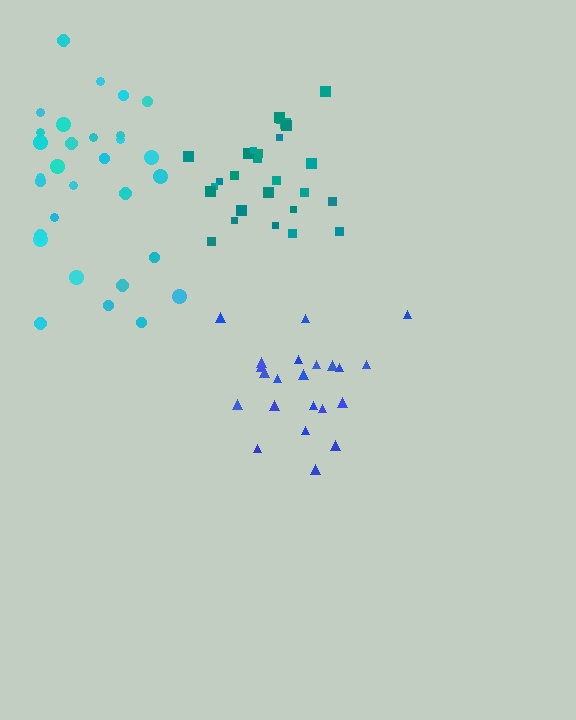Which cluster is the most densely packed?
Teal.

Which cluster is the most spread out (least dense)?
Cyan.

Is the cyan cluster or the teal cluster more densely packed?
Teal.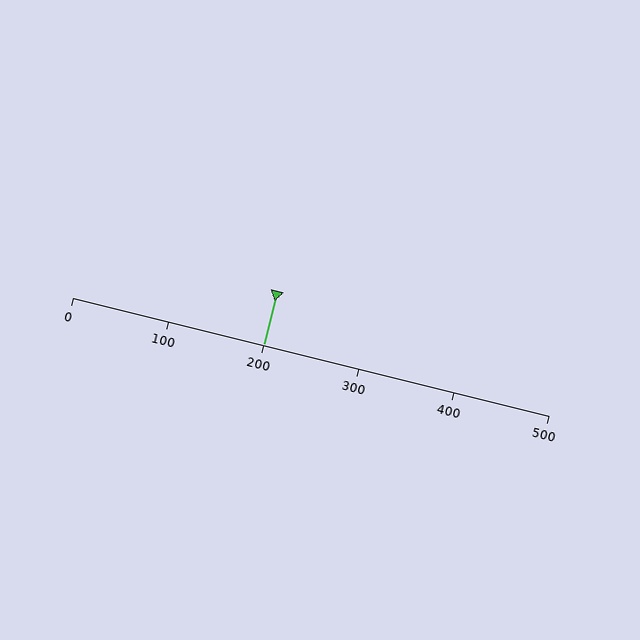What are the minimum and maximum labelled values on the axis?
The axis runs from 0 to 500.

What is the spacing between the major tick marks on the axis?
The major ticks are spaced 100 apart.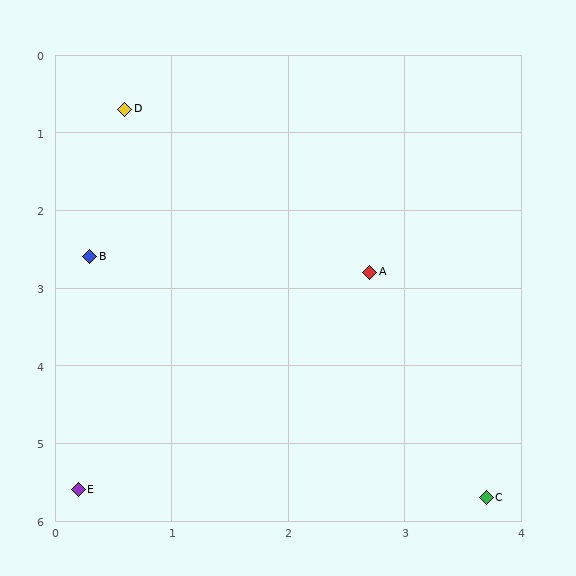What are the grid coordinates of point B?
Point B is at approximately (0.3, 2.6).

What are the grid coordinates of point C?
Point C is at approximately (3.7, 5.7).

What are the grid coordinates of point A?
Point A is at approximately (2.7, 2.8).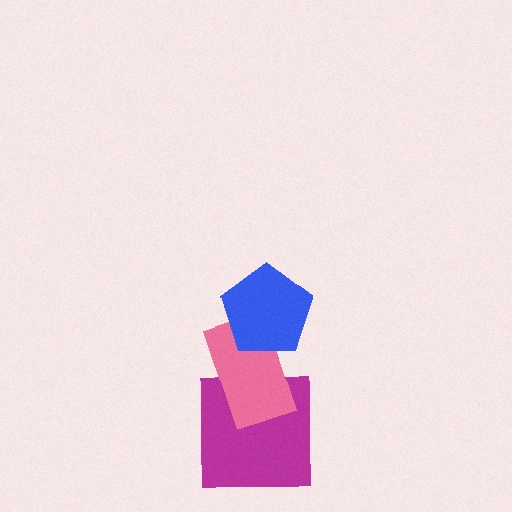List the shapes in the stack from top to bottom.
From top to bottom: the blue pentagon, the pink rectangle, the magenta square.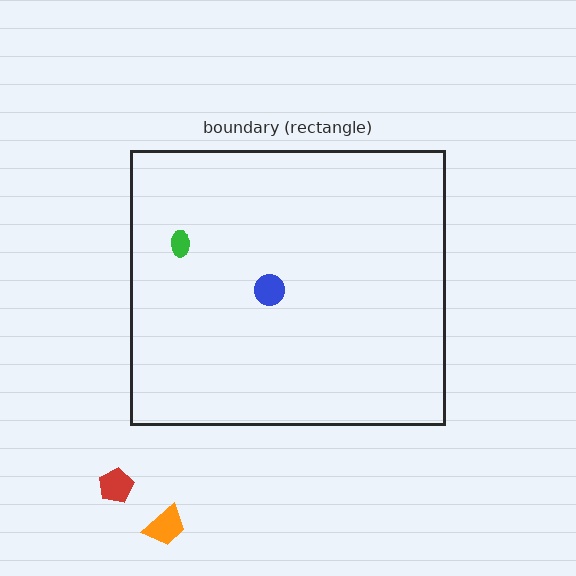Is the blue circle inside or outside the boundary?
Inside.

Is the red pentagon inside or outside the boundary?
Outside.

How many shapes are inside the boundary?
2 inside, 2 outside.